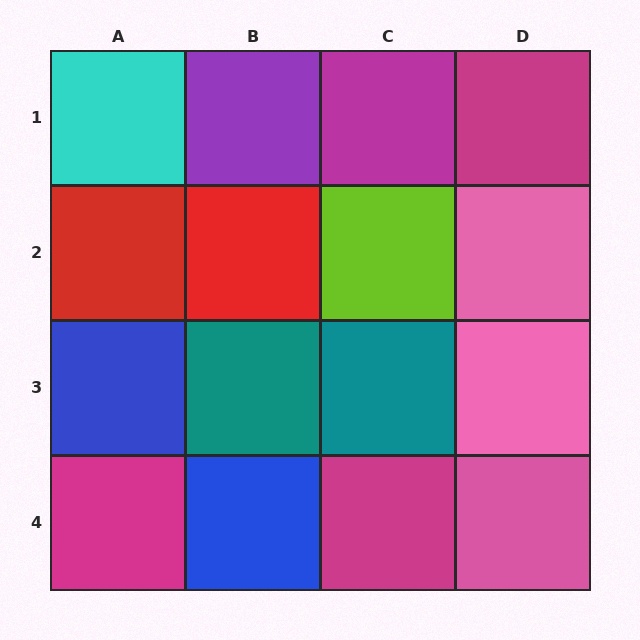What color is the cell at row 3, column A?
Blue.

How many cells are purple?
1 cell is purple.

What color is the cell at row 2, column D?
Pink.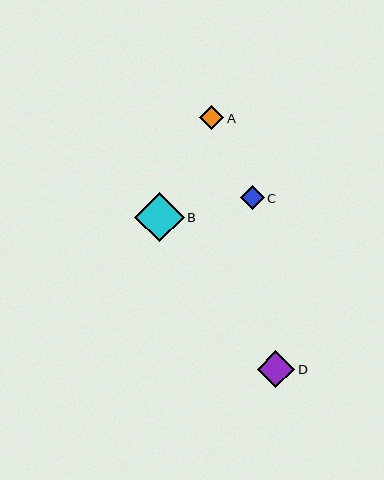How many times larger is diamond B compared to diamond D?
Diamond B is approximately 1.3 times the size of diamond D.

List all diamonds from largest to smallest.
From largest to smallest: B, D, A, C.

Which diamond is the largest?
Diamond B is the largest with a size of approximately 50 pixels.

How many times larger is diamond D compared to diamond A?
Diamond D is approximately 1.5 times the size of diamond A.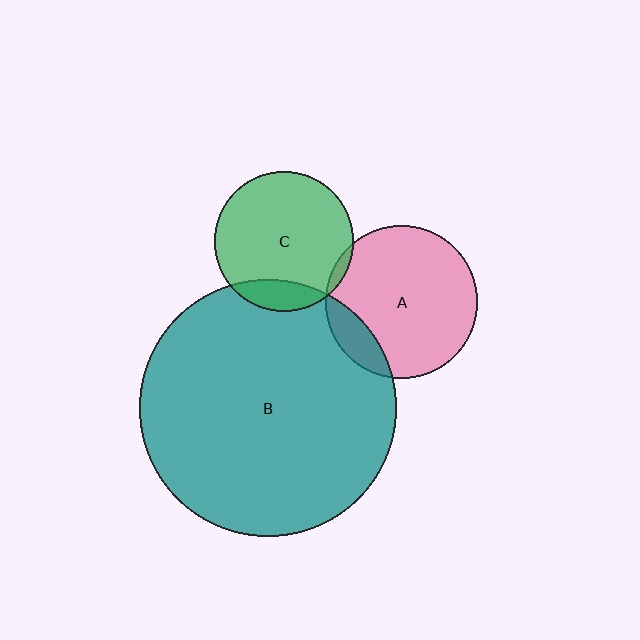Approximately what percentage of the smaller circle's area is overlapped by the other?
Approximately 15%.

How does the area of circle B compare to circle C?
Approximately 3.4 times.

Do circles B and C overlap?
Yes.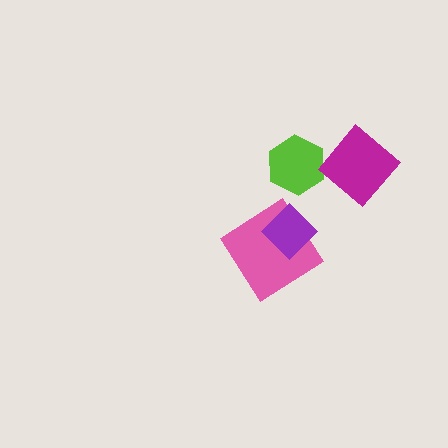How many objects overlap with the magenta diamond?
1 object overlaps with the magenta diamond.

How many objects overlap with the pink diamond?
1 object overlaps with the pink diamond.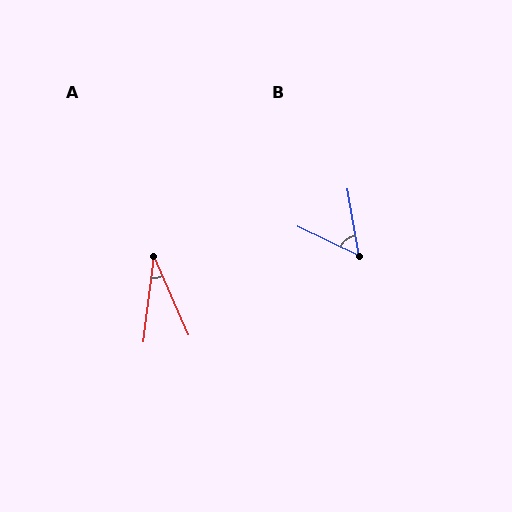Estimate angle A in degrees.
Approximately 31 degrees.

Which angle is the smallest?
A, at approximately 31 degrees.